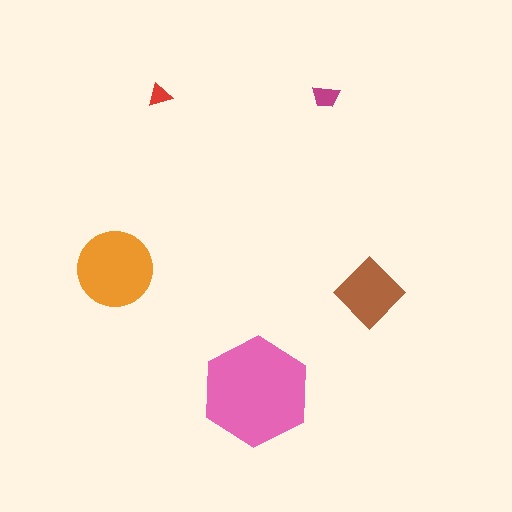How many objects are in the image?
There are 5 objects in the image.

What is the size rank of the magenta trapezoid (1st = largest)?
4th.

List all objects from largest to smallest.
The pink hexagon, the orange circle, the brown diamond, the magenta trapezoid, the red triangle.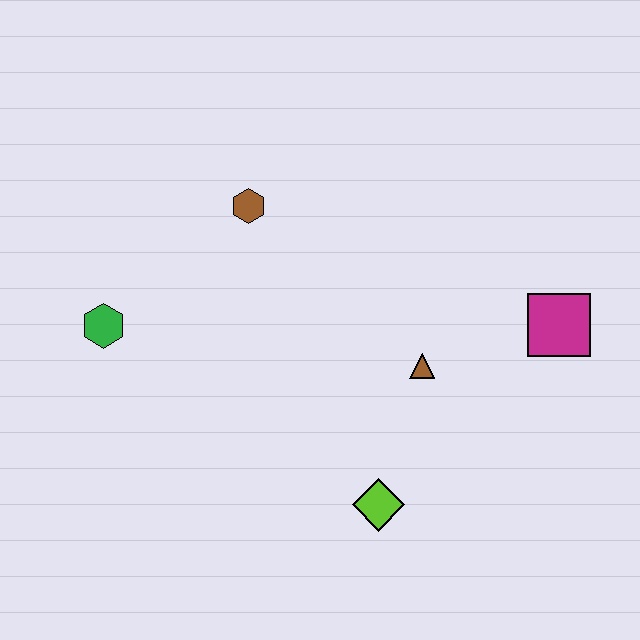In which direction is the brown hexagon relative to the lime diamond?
The brown hexagon is above the lime diamond.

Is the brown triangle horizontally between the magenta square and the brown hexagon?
Yes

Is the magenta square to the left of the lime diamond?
No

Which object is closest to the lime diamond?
The brown triangle is closest to the lime diamond.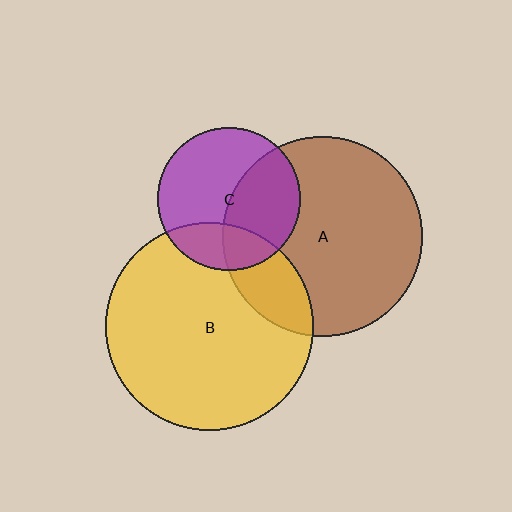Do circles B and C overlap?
Yes.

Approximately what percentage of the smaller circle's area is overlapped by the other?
Approximately 25%.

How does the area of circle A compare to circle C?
Approximately 1.9 times.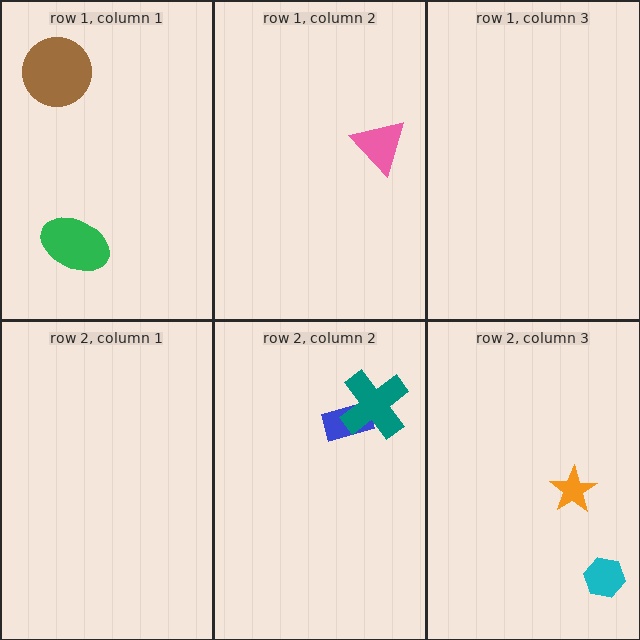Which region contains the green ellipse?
The row 1, column 1 region.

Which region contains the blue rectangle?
The row 2, column 2 region.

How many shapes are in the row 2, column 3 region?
2.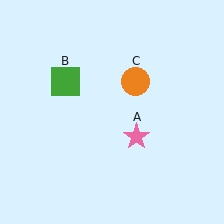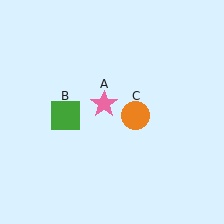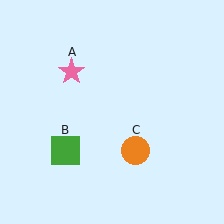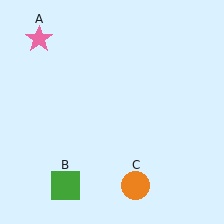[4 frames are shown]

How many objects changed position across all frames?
3 objects changed position: pink star (object A), green square (object B), orange circle (object C).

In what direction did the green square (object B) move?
The green square (object B) moved down.